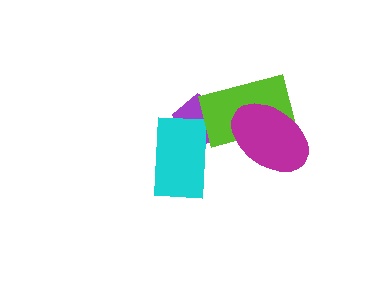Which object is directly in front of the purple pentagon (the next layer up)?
The cyan rectangle is directly in front of the purple pentagon.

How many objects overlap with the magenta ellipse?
1 object overlaps with the magenta ellipse.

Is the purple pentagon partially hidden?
Yes, it is partially covered by another shape.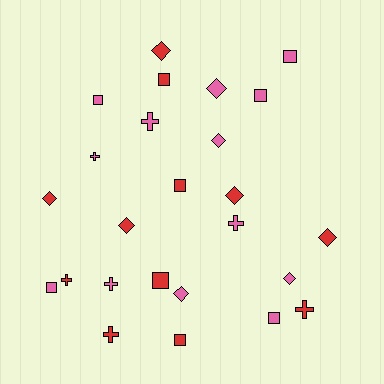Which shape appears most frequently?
Square, with 9 objects.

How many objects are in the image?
There are 25 objects.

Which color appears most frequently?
Pink, with 13 objects.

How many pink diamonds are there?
There are 4 pink diamonds.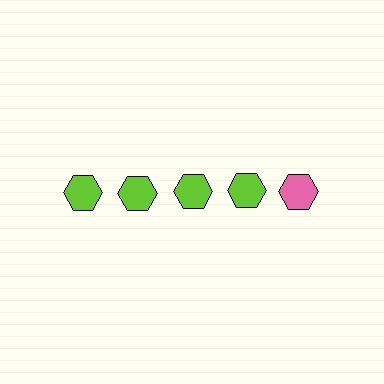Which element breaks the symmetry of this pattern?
The pink hexagon in the top row, rightmost column breaks the symmetry. All other shapes are lime hexagons.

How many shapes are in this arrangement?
There are 5 shapes arranged in a grid pattern.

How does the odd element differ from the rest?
It has a different color: pink instead of lime.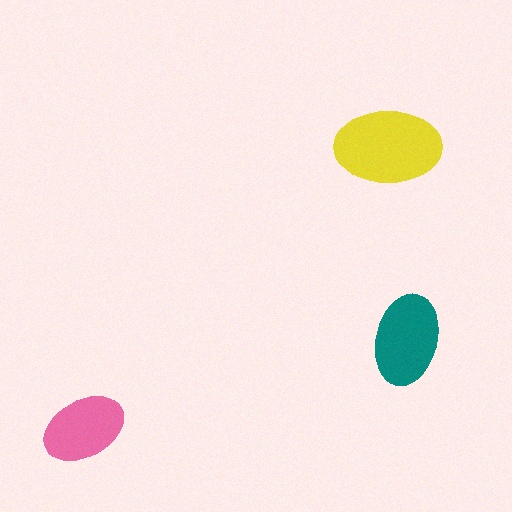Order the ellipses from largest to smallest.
the yellow one, the teal one, the pink one.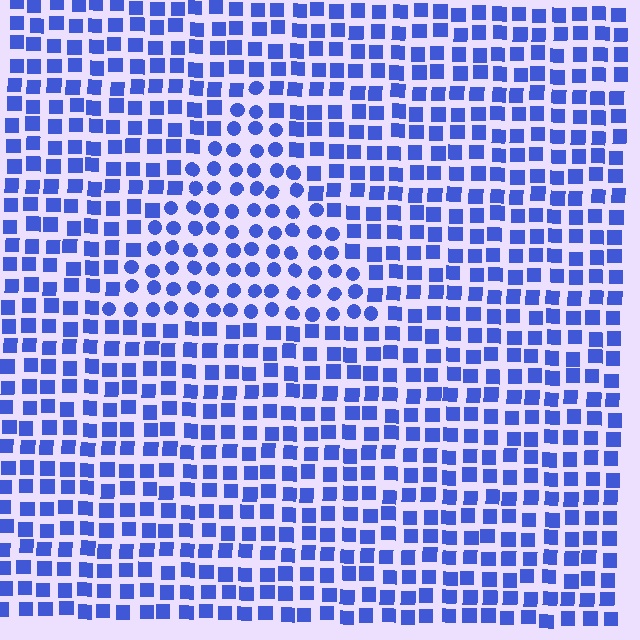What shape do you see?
I see a triangle.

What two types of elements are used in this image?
The image uses circles inside the triangle region and squares outside it.